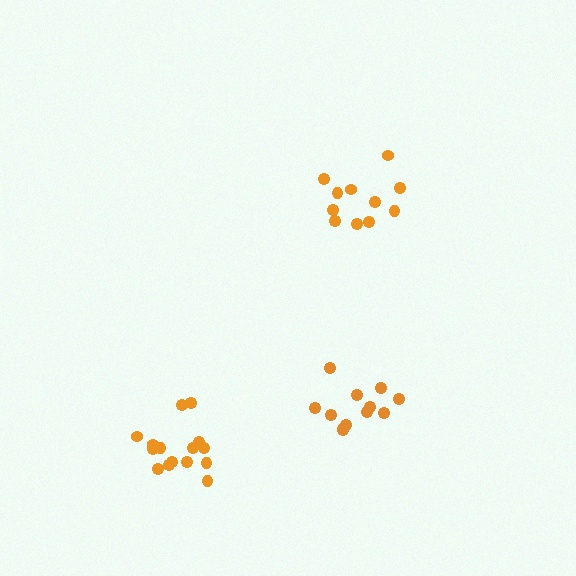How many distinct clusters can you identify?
There are 3 distinct clusters.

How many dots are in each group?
Group 1: 11 dots, Group 2: 15 dots, Group 3: 12 dots (38 total).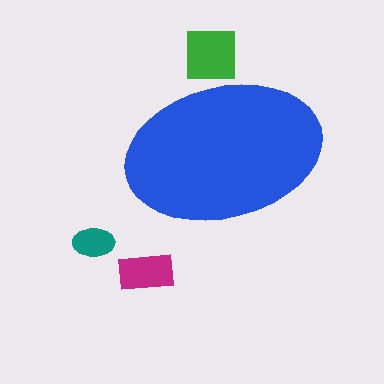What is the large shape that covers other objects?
A blue ellipse.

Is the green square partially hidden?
Yes, the green square is partially hidden behind the blue ellipse.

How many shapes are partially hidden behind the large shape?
1 shape is partially hidden.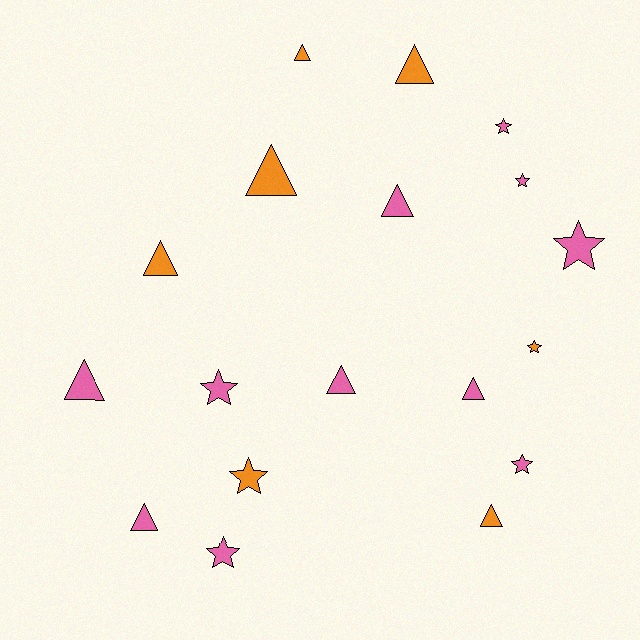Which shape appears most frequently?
Triangle, with 10 objects.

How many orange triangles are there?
There are 5 orange triangles.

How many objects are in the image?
There are 18 objects.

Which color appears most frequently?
Pink, with 11 objects.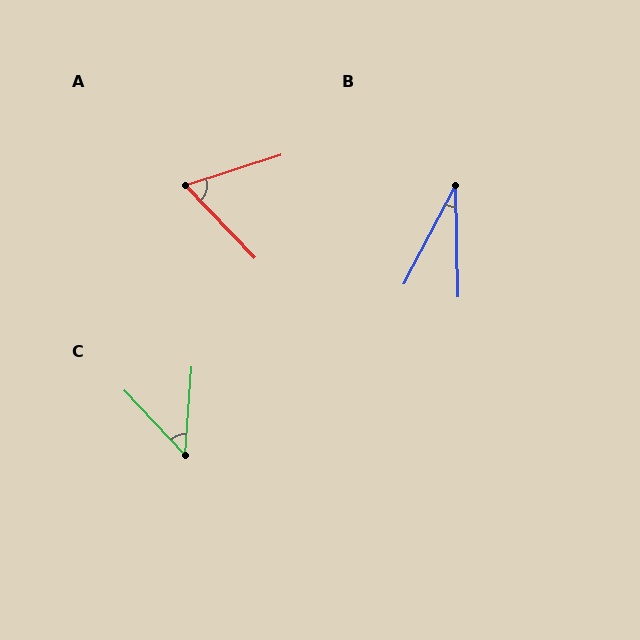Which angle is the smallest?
B, at approximately 29 degrees.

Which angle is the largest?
A, at approximately 64 degrees.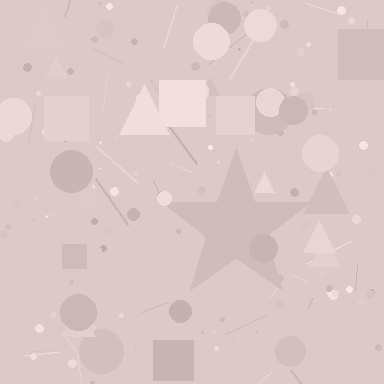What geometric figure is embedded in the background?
A star is embedded in the background.